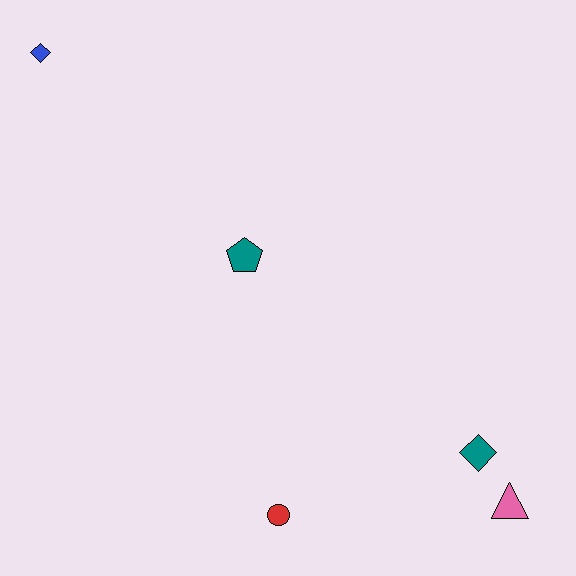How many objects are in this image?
There are 5 objects.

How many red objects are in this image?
There is 1 red object.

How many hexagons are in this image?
There are no hexagons.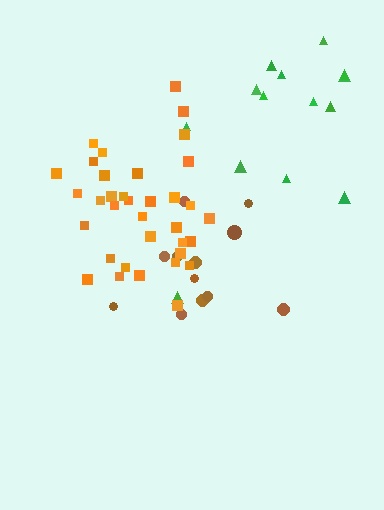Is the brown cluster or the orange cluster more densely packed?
Orange.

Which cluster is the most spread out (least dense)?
Brown.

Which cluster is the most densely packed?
Orange.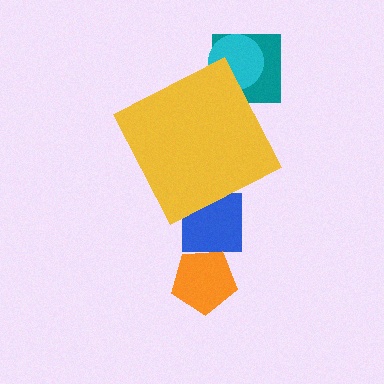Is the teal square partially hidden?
Yes, the teal square is partially hidden behind the yellow diamond.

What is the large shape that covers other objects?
A yellow diamond.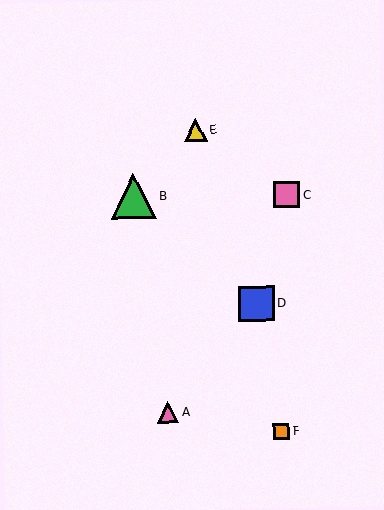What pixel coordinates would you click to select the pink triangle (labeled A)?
Click at (168, 412) to select the pink triangle A.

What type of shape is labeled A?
Shape A is a pink triangle.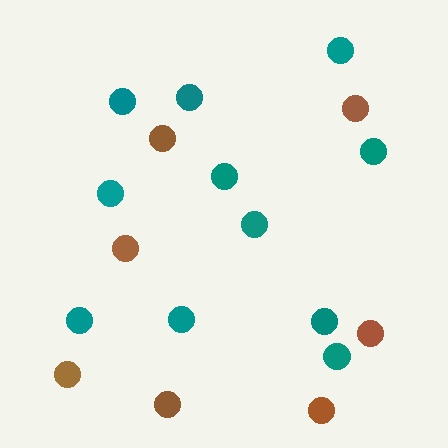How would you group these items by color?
There are 2 groups: one group of brown circles (7) and one group of teal circles (11).